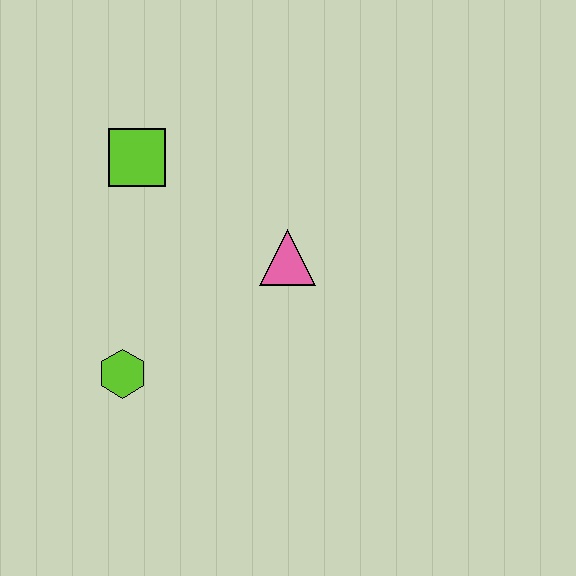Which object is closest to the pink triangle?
The lime square is closest to the pink triangle.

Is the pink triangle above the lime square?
No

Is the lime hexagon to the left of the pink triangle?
Yes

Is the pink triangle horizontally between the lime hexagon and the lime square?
No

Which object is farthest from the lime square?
The lime hexagon is farthest from the lime square.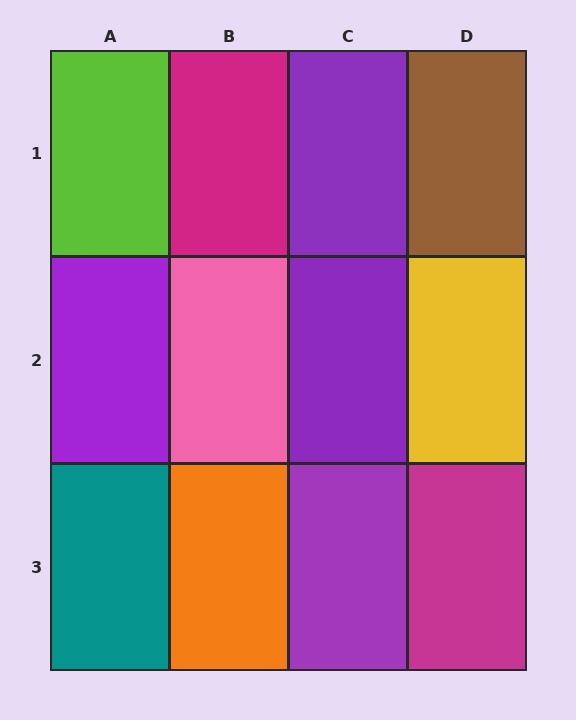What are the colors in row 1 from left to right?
Lime, magenta, purple, brown.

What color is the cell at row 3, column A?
Teal.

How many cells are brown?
1 cell is brown.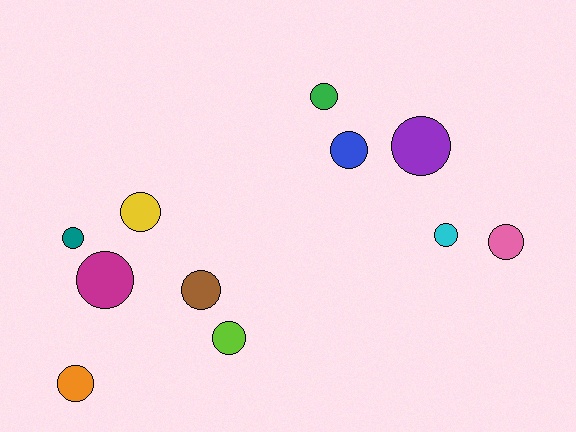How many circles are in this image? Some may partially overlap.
There are 11 circles.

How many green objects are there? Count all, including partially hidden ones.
There is 1 green object.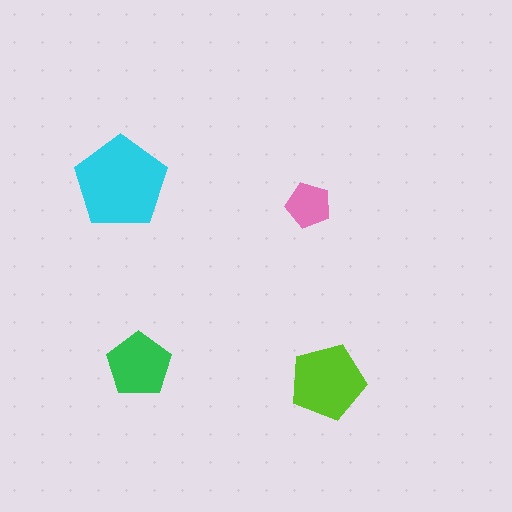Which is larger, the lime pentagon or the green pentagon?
The lime one.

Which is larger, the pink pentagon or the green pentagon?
The green one.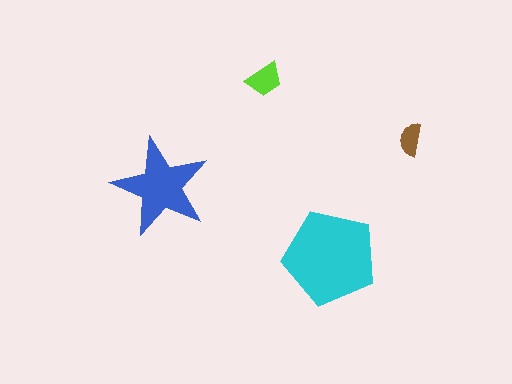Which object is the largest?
The cyan pentagon.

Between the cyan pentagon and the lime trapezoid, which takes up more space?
The cyan pentagon.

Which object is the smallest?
The brown semicircle.